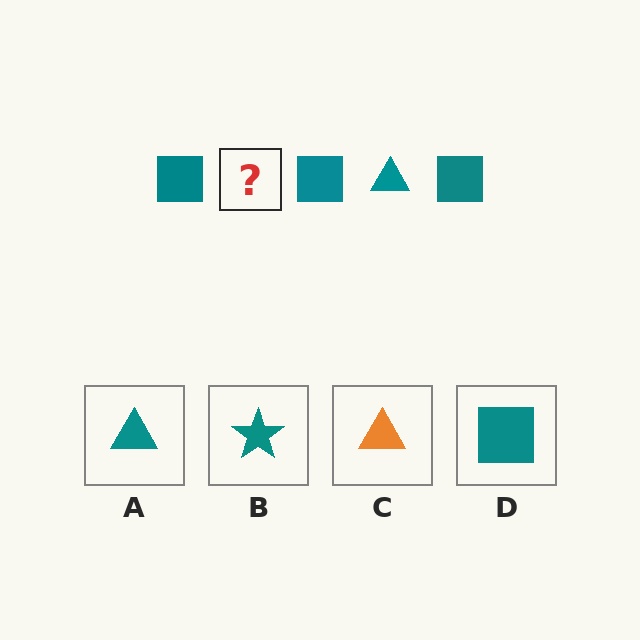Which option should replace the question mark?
Option A.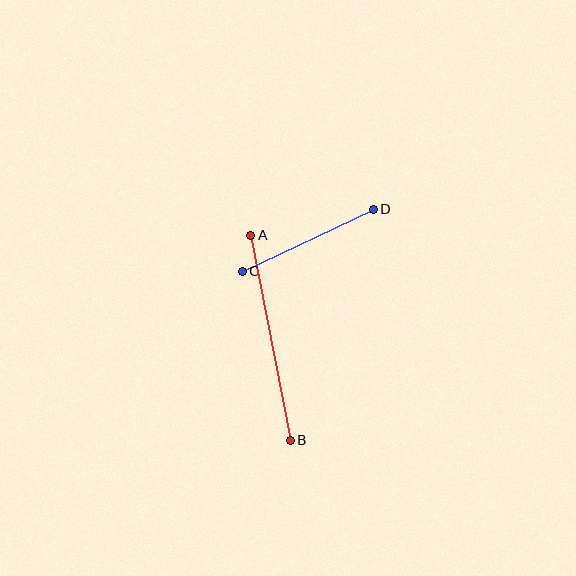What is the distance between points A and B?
The distance is approximately 209 pixels.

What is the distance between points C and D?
The distance is approximately 145 pixels.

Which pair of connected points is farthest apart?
Points A and B are farthest apart.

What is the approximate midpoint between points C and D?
The midpoint is at approximately (308, 240) pixels.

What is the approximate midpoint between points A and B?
The midpoint is at approximately (271, 338) pixels.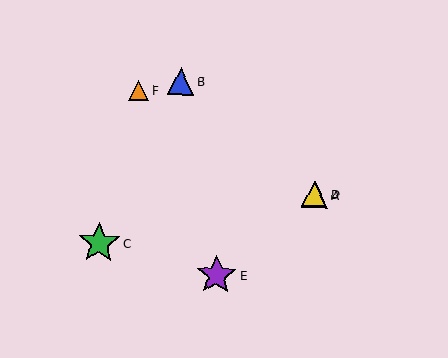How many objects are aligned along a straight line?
3 objects (A, B, D) are aligned along a straight line.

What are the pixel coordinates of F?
Object F is at (139, 90).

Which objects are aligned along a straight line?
Objects A, B, D are aligned along a straight line.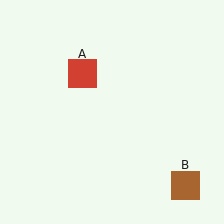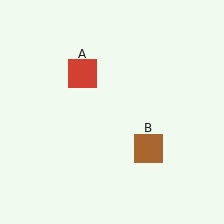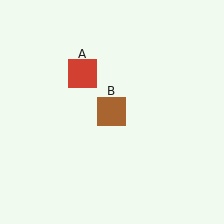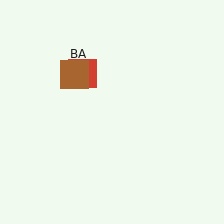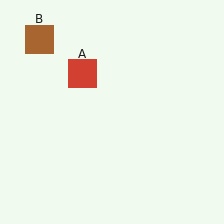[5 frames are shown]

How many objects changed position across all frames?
1 object changed position: brown square (object B).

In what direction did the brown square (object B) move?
The brown square (object B) moved up and to the left.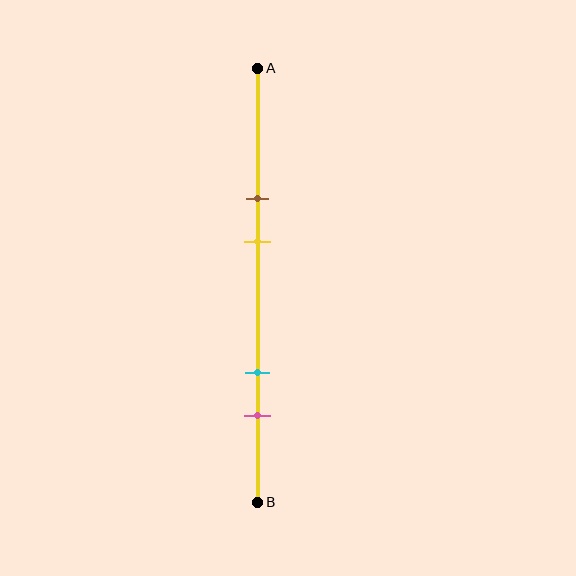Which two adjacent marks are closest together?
The brown and yellow marks are the closest adjacent pair.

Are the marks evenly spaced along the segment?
No, the marks are not evenly spaced.